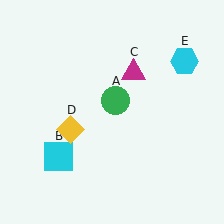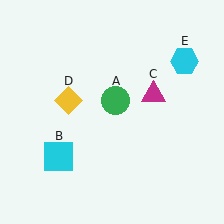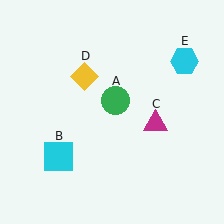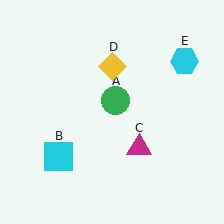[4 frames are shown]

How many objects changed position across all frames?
2 objects changed position: magenta triangle (object C), yellow diamond (object D).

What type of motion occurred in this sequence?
The magenta triangle (object C), yellow diamond (object D) rotated clockwise around the center of the scene.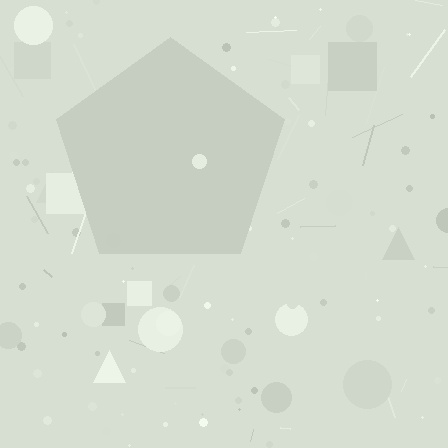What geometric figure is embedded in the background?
A pentagon is embedded in the background.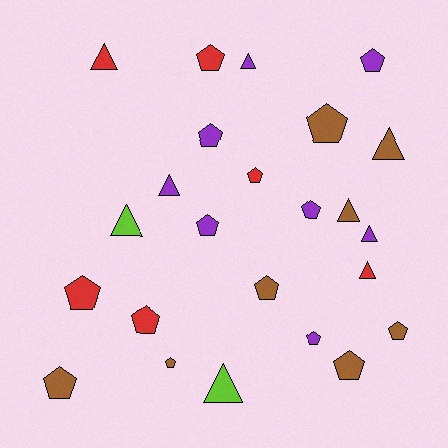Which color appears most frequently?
Purple, with 8 objects.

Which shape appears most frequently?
Pentagon, with 15 objects.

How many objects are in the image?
There are 24 objects.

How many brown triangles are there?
There are 2 brown triangles.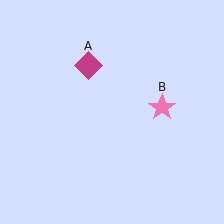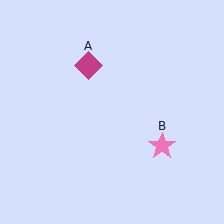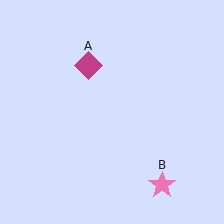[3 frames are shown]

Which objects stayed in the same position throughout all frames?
Magenta diamond (object A) remained stationary.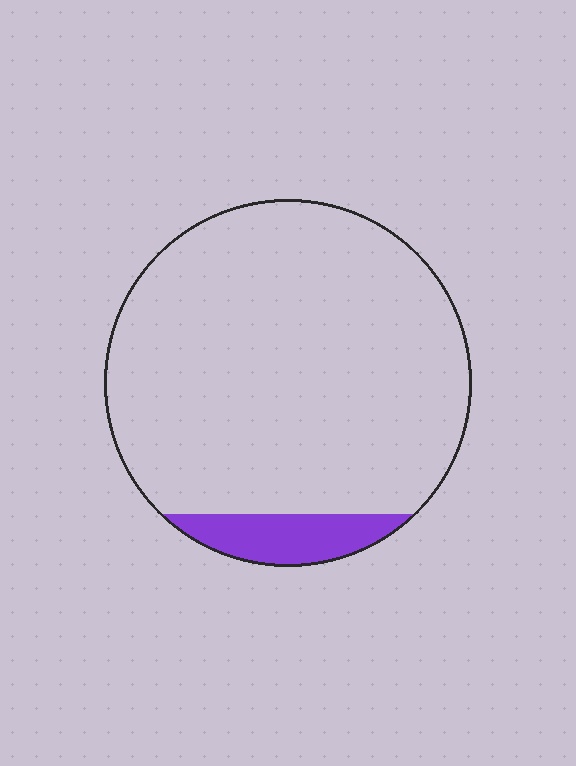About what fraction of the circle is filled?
About one tenth (1/10).